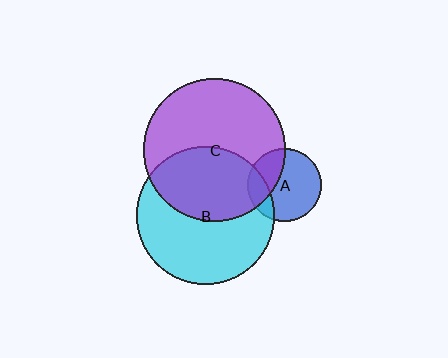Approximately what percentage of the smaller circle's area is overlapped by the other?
Approximately 45%.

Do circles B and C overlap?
Yes.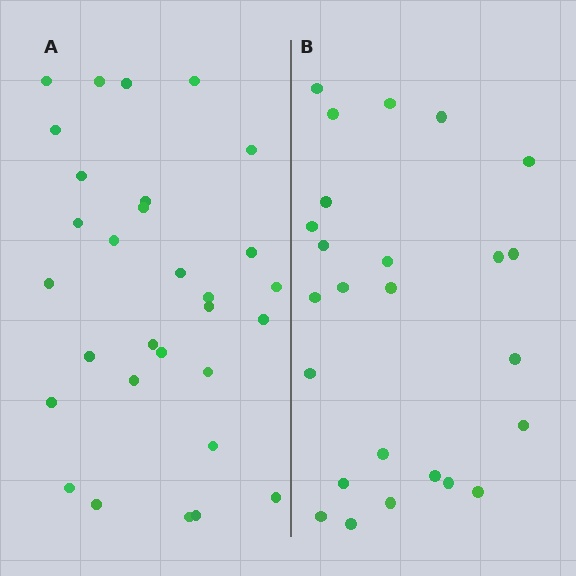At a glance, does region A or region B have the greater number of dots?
Region A (the left region) has more dots.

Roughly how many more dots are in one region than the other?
Region A has about 5 more dots than region B.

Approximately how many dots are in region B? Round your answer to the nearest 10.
About 20 dots. (The exact count is 25, which rounds to 20.)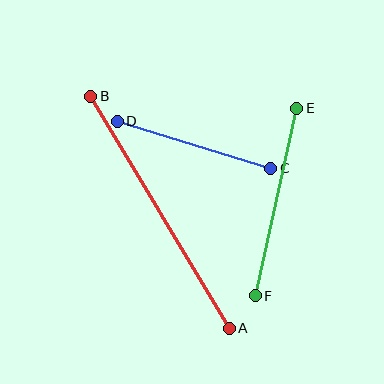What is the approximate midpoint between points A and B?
The midpoint is at approximately (160, 212) pixels.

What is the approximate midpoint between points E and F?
The midpoint is at approximately (276, 202) pixels.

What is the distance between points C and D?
The distance is approximately 161 pixels.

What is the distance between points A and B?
The distance is approximately 270 pixels.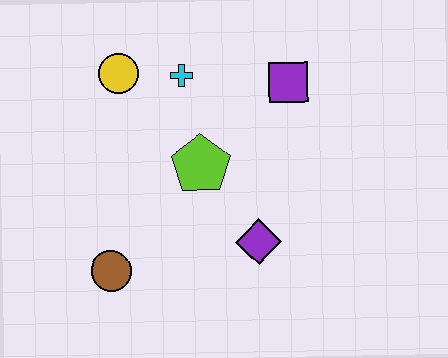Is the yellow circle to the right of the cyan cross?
No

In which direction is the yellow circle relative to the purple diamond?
The yellow circle is above the purple diamond.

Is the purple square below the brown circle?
No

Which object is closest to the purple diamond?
The lime pentagon is closest to the purple diamond.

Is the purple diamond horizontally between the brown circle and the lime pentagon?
No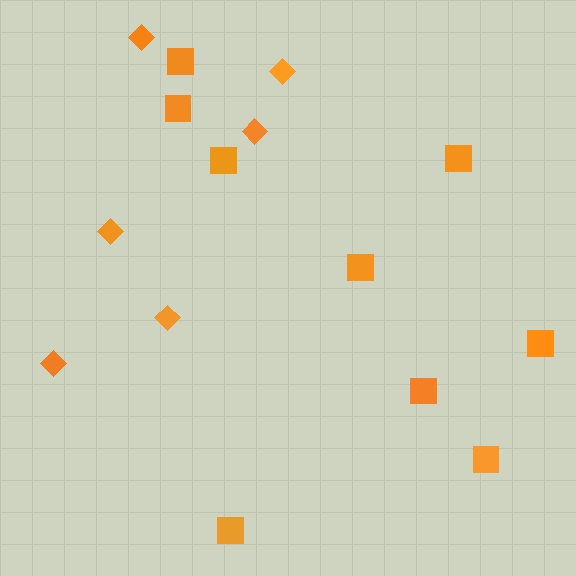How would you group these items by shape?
There are 2 groups: one group of diamonds (6) and one group of squares (9).